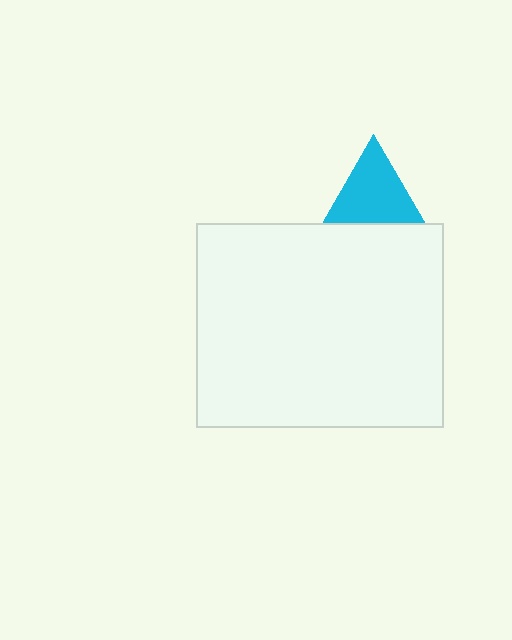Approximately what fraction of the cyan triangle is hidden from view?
Roughly 35% of the cyan triangle is hidden behind the white rectangle.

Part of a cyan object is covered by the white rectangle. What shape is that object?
It is a triangle.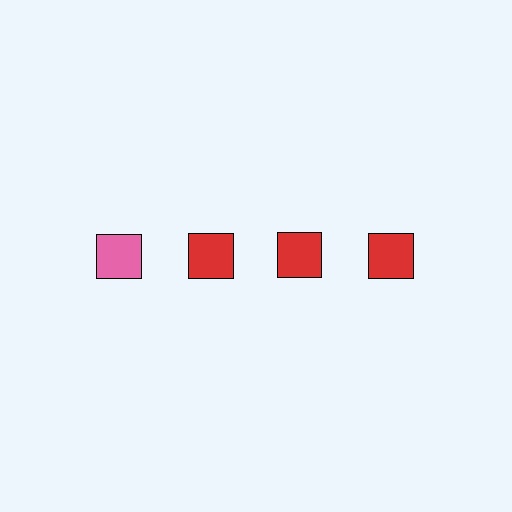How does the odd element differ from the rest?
It has a different color: pink instead of red.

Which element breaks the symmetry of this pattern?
The pink square in the top row, leftmost column breaks the symmetry. All other shapes are red squares.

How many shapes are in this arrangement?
There are 4 shapes arranged in a grid pattern.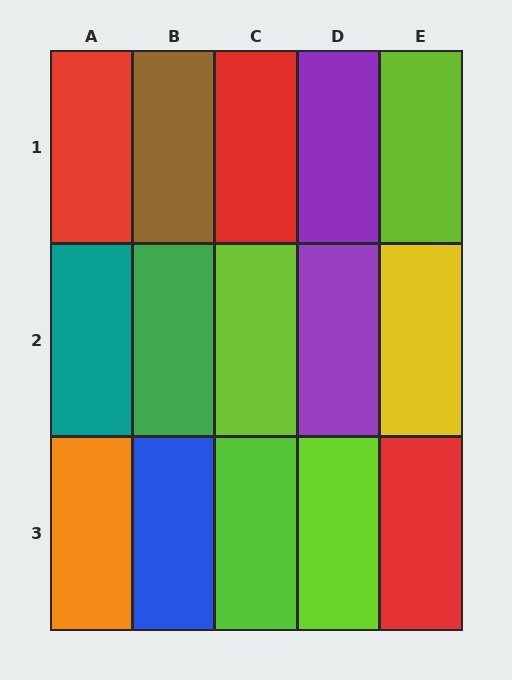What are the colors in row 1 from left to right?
Red, brown, red, purple, lime.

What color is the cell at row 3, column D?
Lime.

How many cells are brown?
1 cell is brown.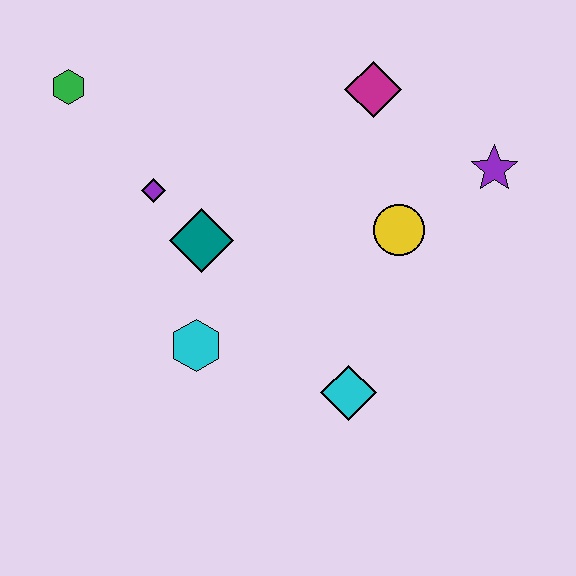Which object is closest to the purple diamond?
The teal diamond is closest to the purple diamond.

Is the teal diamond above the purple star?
No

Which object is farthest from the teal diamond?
The purple star is farthest from the teal diamond.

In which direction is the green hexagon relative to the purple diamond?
The green hexagon is above the purple diamond.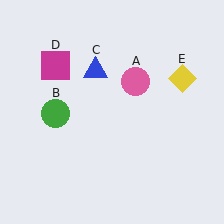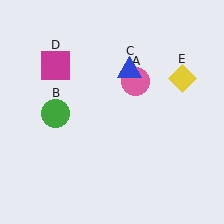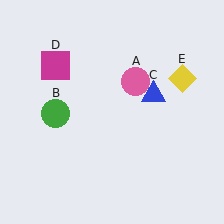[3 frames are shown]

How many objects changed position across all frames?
1 object changed position: blue triangle (object C).